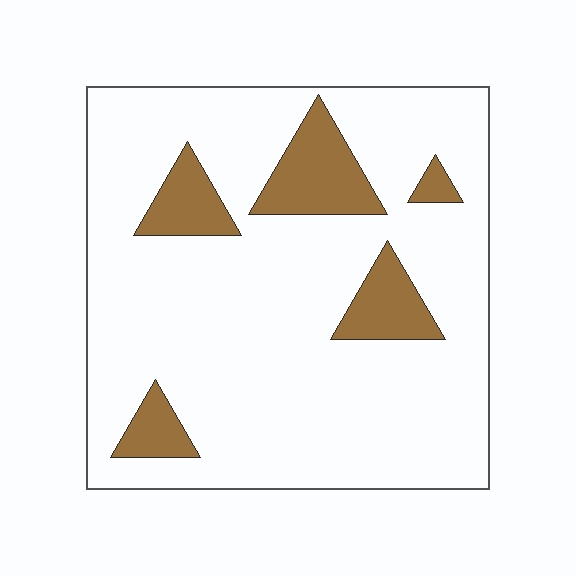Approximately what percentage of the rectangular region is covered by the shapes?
Approximately 15%.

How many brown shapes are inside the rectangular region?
5.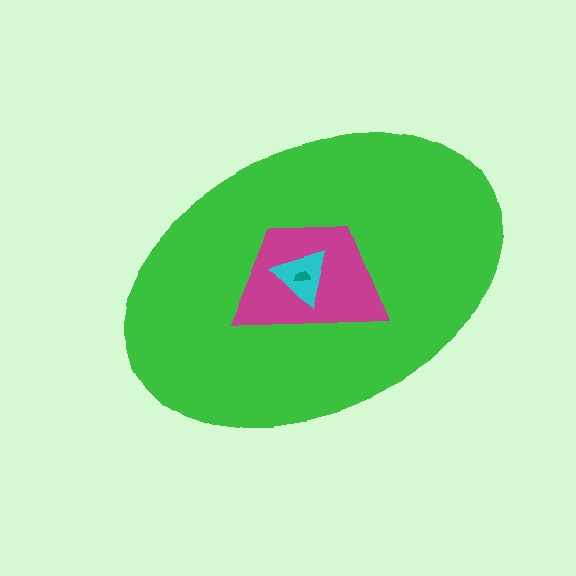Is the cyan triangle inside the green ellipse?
Yes.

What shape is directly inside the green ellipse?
The magenta trapezoid.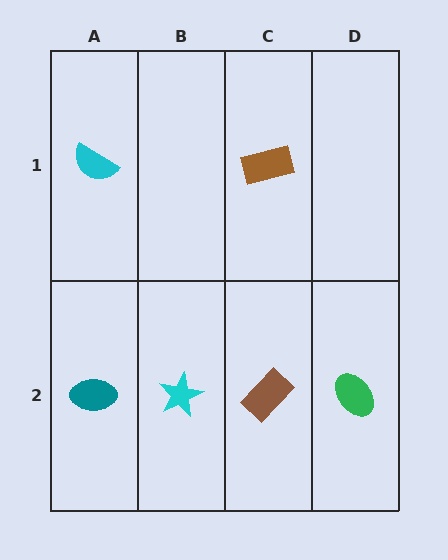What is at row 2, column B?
A cyan star.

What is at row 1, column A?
A cyan semicircle.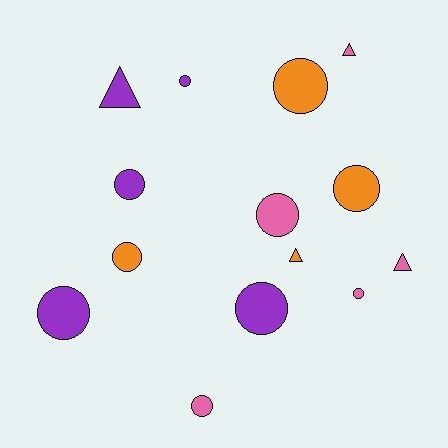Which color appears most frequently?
Purple, with 5 objects.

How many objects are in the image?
There are 14 objects.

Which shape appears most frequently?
Circle, with 10 objects.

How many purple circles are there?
There are 4 purple circles.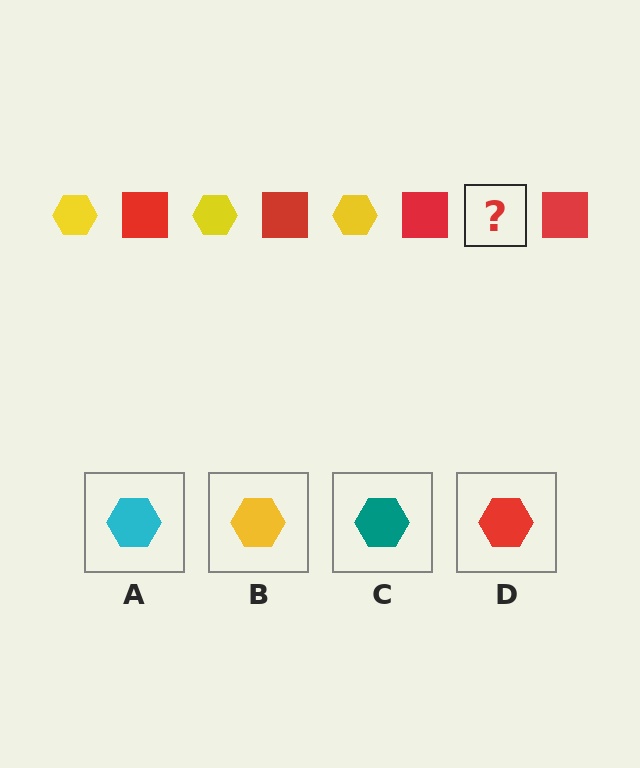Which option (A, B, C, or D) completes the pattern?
B.